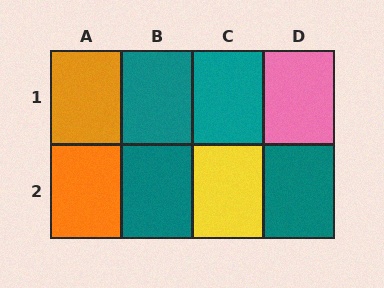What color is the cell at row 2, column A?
Orange.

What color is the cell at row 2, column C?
Yellow.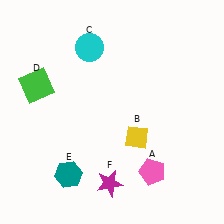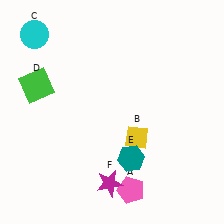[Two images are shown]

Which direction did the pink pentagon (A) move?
The pink pentagon (A) moved left.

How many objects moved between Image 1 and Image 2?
3 objects moved between the two images.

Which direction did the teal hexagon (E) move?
The teal hexagon (E) moved right.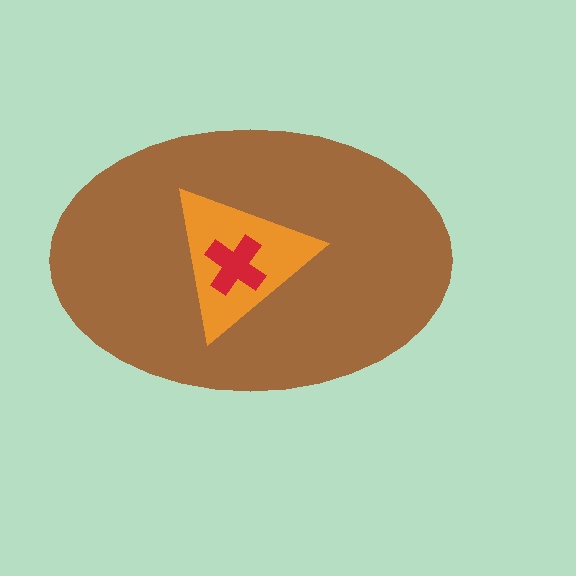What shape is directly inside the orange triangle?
The red cross.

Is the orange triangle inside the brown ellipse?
Yes.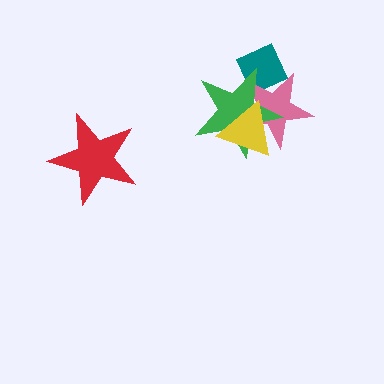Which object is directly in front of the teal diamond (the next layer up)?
The pink star is directly in front of the teal diamond.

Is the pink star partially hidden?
Yes, it is partially covered by another shape.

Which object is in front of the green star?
The yellow triangle is in front of the green star.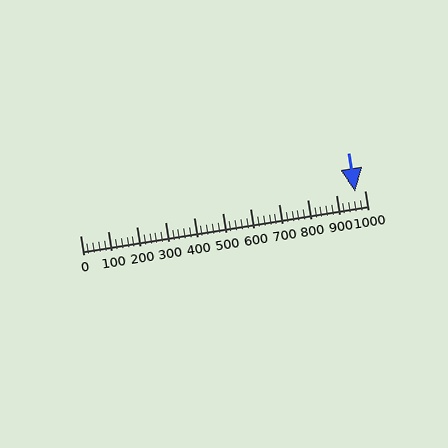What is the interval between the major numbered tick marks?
The major tick marks are spaced 100 units apart.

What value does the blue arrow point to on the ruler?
The blue arrow points to approximately 969.